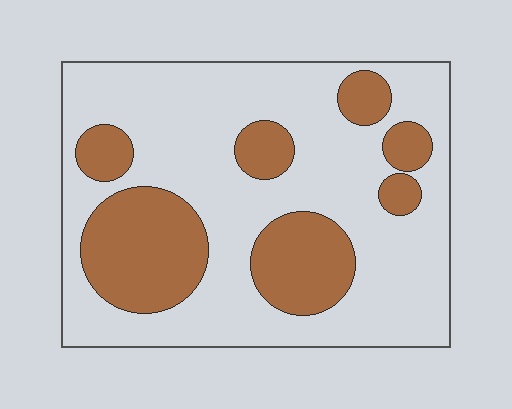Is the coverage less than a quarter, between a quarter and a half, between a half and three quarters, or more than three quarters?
Between a quarter and a half.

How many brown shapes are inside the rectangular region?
7.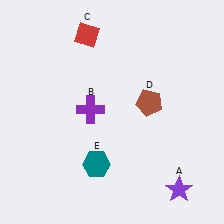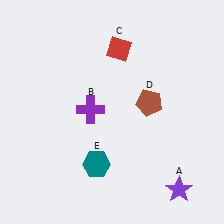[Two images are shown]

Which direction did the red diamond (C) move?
The red diamond (C) moved right.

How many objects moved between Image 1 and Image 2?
1 object moved between the two images.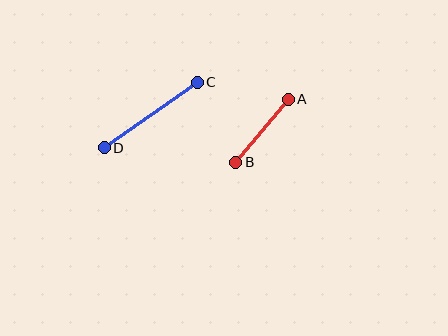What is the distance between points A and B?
The distance is approximately 82 pixels.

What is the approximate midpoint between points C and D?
The midpoint is at approximately (151, 115) pixels.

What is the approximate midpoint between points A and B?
The midpoint is at approximately (262, 131) pixels.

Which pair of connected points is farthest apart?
Points C and D are farthest apart.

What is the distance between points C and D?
The distance is approximately 113 pixels.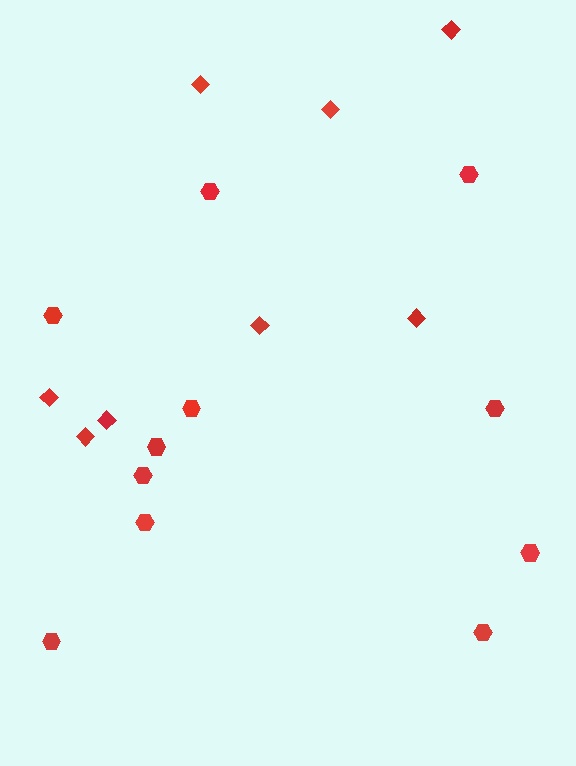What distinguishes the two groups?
There are 2 groups: one group of diamonds (8) and one group of hexagons (11).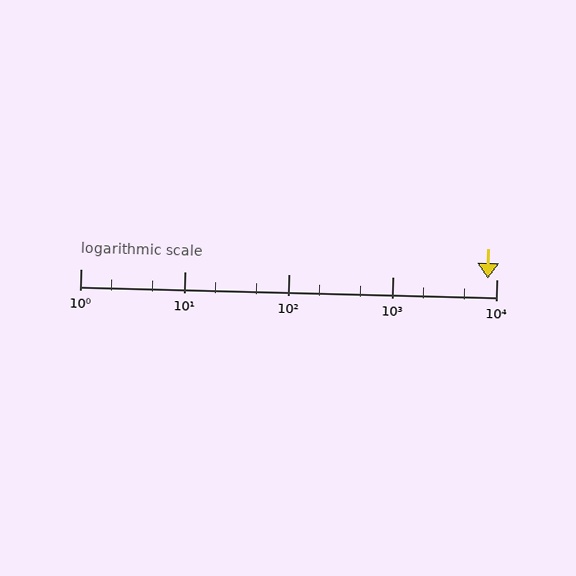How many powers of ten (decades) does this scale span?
The scale spans 4 decades, from 1 to 10000.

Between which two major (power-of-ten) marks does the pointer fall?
The pointer is between 1000 and 10000.